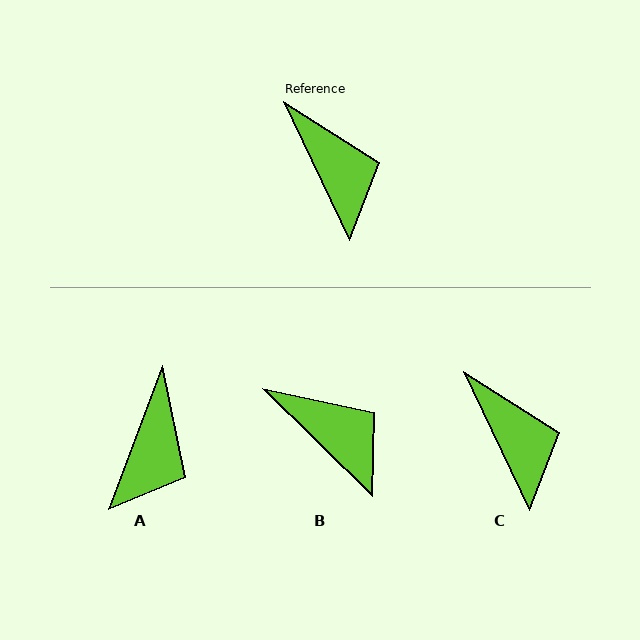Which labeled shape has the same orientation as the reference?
C.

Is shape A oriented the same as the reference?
No, it is off by about 46 degrees.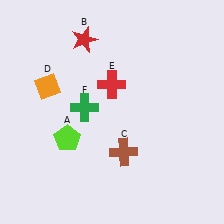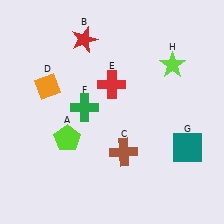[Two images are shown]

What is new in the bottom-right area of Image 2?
A teal square (G) was added in the bottom-right area of Image 2.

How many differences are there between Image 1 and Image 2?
There are 2 differences between the two images.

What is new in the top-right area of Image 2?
A lime star (H) was added in the top-right area of Image 2.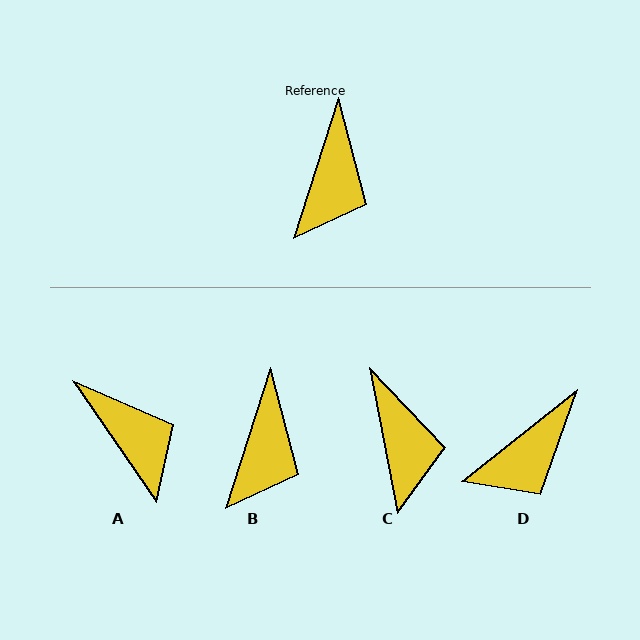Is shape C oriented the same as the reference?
No, it is off by about 29 degrees.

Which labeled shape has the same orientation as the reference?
B.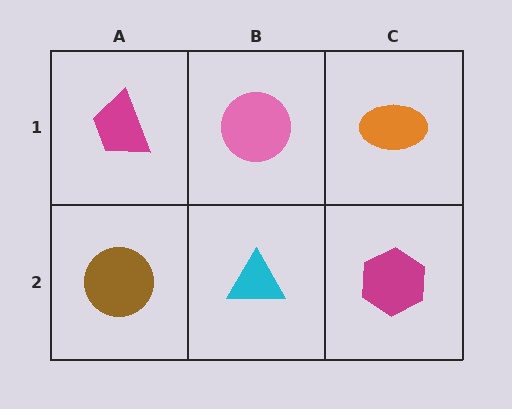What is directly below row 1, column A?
A brown circle.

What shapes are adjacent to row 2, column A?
A magenta trapezoid (row 1, column A), a cyan triangle (row 2, column B).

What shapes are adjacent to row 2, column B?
A pink circle (row 1, column B), a brown circle (row 2, column A), a magenta hexagon (row 2, column C).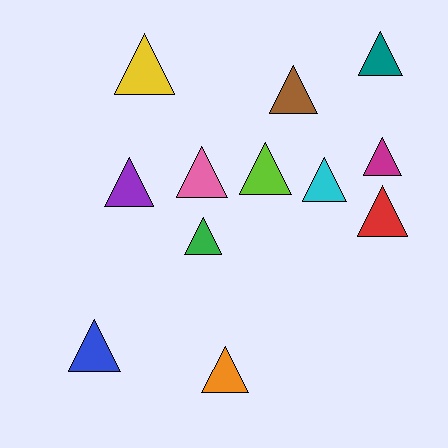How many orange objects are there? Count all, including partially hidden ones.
There is 1 orange object.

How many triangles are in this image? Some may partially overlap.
There are 12 triangles.